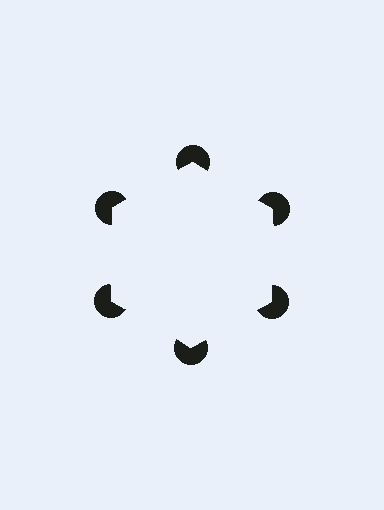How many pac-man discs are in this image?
There are 6 — one at each vertex of the illusory hexagon.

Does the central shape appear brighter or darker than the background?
It typically appears slightly brighter than the background, even though no actual brightness change is drawn.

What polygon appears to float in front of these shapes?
An illusory hexagon — its edges are inferred from the aligned wedge cuts in the pac-man discs, not physically drawn.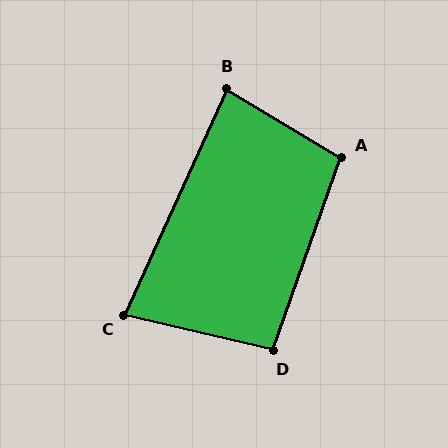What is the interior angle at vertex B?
Approximately 84 degrees (acute).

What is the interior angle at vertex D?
Approximately 96 degrees (obtuse).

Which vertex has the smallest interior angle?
C, at approximately 79 degrees.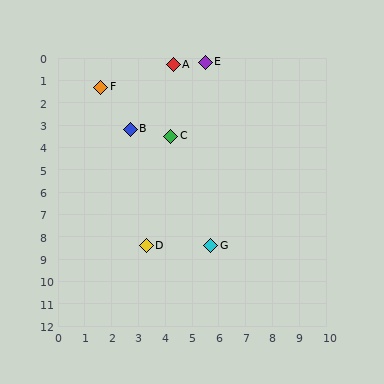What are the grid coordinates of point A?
Point A is at approximately (4.3, 0.3).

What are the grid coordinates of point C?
Point C is at approximately (4.2, 3.5).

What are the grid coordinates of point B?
Point B is at approximately (2.7, 3.2).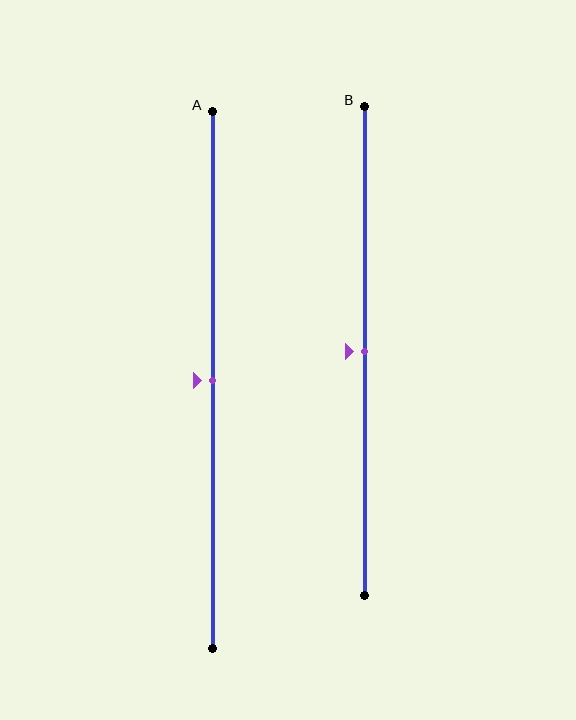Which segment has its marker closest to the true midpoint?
Segment A has its marker closest to the true midpoint.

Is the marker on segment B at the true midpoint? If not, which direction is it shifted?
Yes, the marker on segment B is at the true midpoint.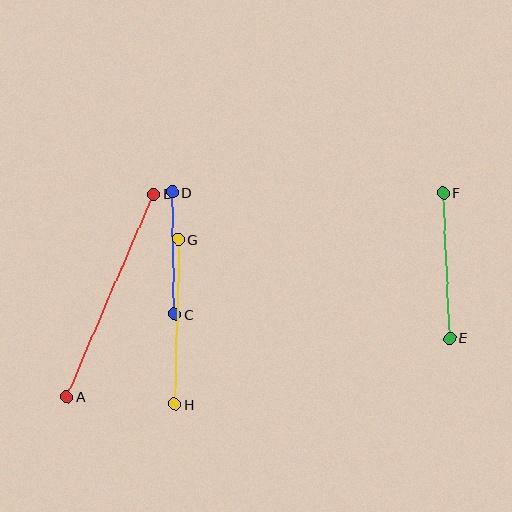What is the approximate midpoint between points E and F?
The midpoint is at approximately (447, 265) pixels.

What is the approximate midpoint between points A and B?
The midpoint is at approximately (111, 296) pixels.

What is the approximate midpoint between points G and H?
The midpoint is at approximately (177, 322) pixels.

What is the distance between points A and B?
The distance is approximately 220 pixels.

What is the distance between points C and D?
The distance is approximately 122 pixels.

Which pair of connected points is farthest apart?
Points A and B are farthest apart.